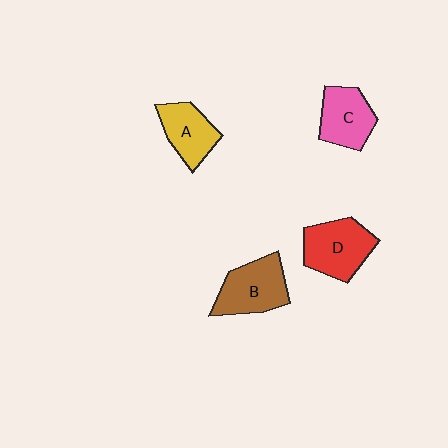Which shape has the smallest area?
Shape A (yellow).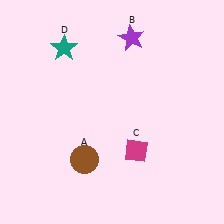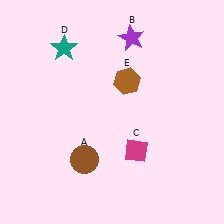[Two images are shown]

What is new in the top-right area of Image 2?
A brown hexagon (E) was added in the top-right area of Image 2.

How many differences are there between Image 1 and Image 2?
There is 1 difference between the two images.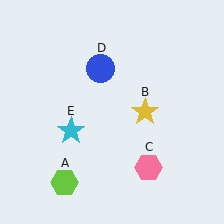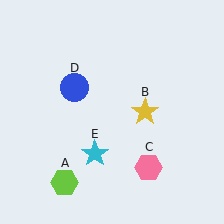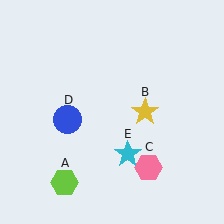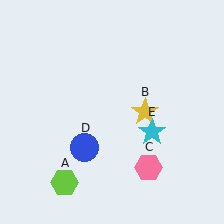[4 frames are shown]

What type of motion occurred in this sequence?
The blue circle (object D), cyan star (object E) rotated counterclockwise around the center of the scene.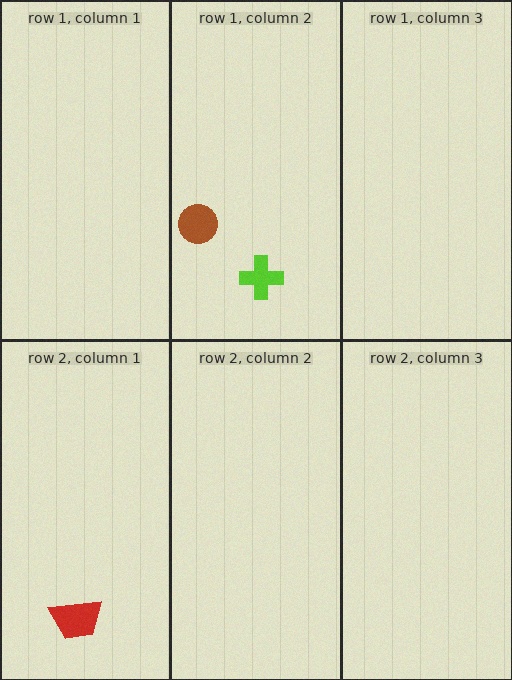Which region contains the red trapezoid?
The row 2, column 1 region.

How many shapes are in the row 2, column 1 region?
1.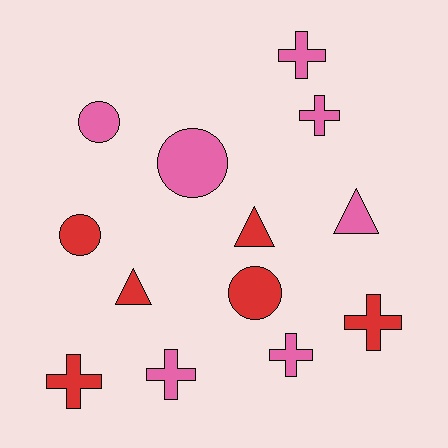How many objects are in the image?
There are 13 objects.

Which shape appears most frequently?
Cross, with 6 objects.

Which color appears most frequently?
Pink, with 7 objects.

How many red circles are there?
There are 2 red circles.